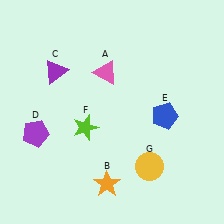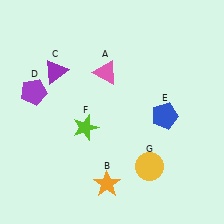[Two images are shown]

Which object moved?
The purple pentagon (D) moved up.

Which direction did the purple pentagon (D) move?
The purple pentagon (D) moved up.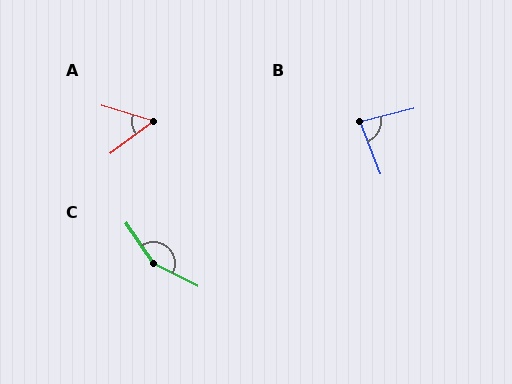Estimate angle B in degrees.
Approximately 83 degrees.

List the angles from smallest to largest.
A (54°), B (83°), C (150°).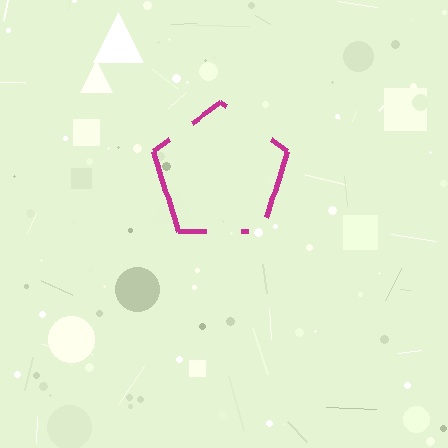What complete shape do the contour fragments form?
The contour fragments form a pentagon.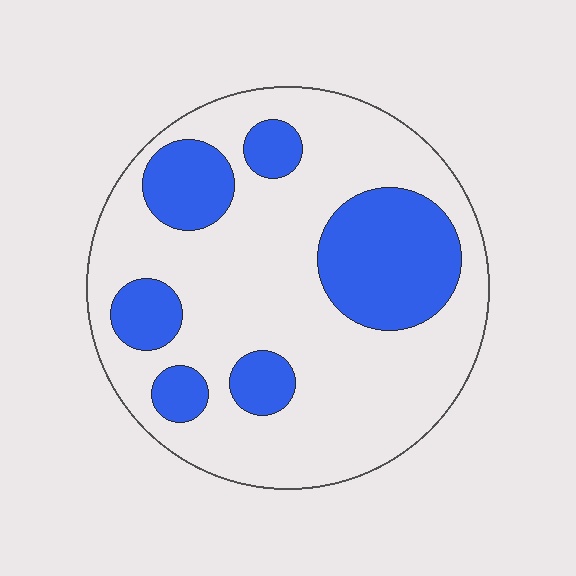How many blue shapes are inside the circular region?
6.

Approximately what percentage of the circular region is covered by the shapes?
Approximately 30%.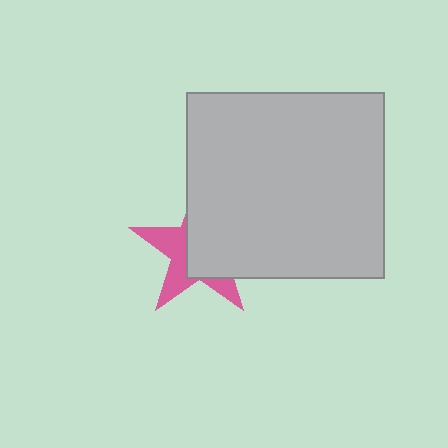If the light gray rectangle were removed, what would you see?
You would see the complete pink star.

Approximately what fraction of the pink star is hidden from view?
Roughly 59% of the pink star is hidden behind the light gray rectangle.